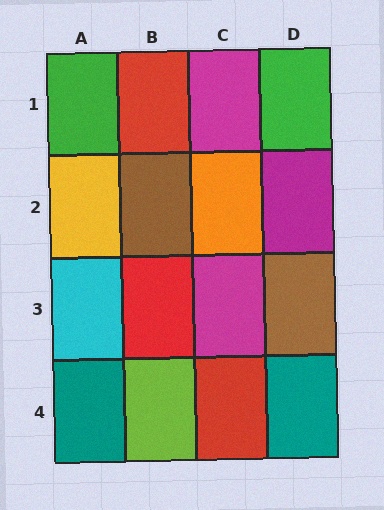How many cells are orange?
1 cell is orange.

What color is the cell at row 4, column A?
Teal.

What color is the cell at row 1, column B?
Red.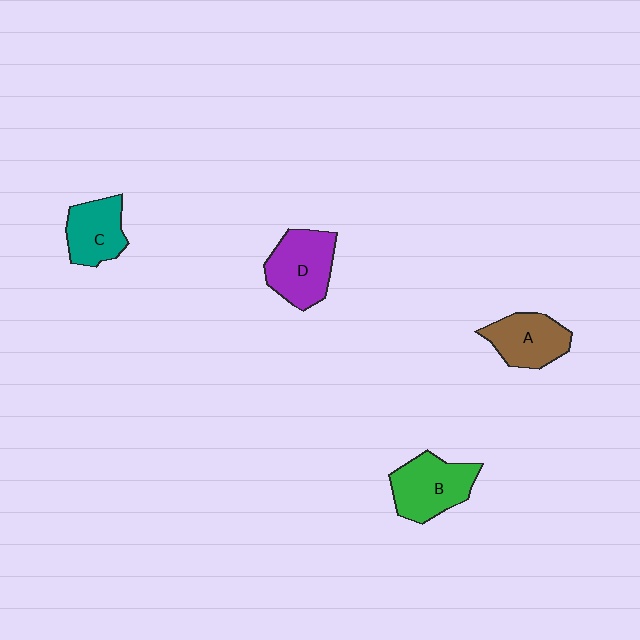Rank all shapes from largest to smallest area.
From largest to smallest: D (purple), B (green), A (brown), C (teal).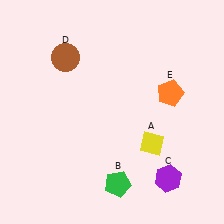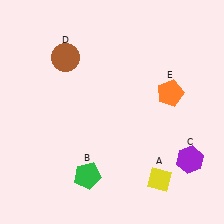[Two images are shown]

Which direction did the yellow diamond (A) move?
The yellow diamond (A) moved down.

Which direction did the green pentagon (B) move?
The green pentagon (B) moved left.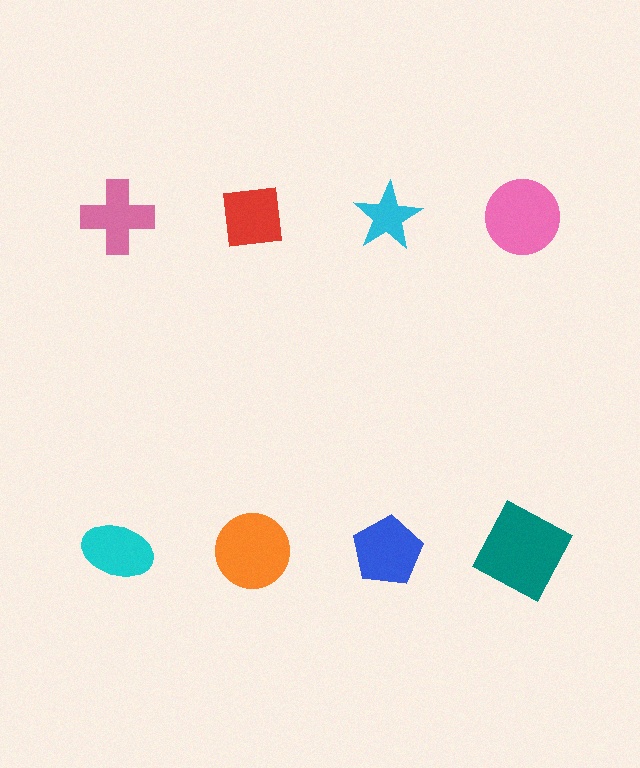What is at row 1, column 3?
A cyan star.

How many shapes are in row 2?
4 shapes.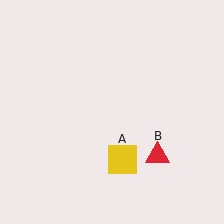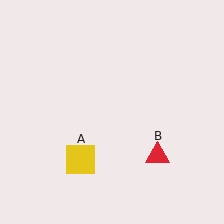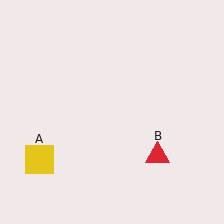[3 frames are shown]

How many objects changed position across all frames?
1 object changed position: yellow square (object A).